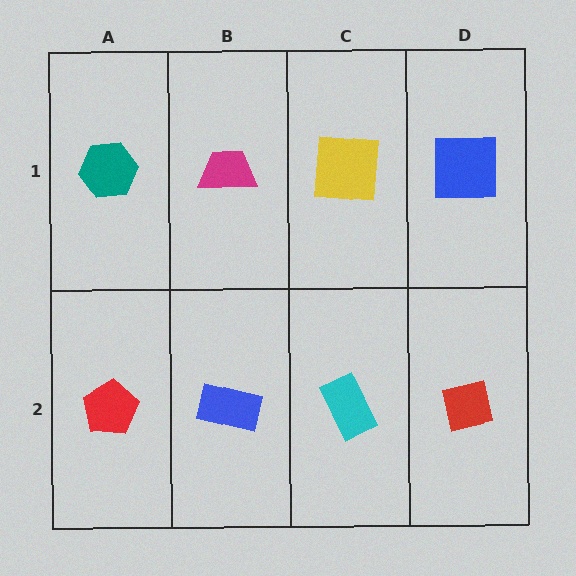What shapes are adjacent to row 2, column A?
A teal hexagon (row 1, column A), a blue rectangle (row 2, column B).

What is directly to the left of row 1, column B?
A teal hexagon.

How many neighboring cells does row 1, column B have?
3.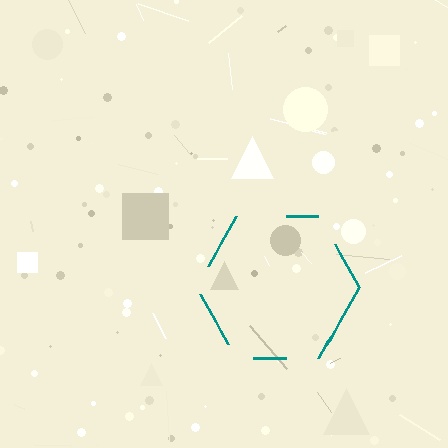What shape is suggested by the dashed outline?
The dashed outline suggests a hexagon.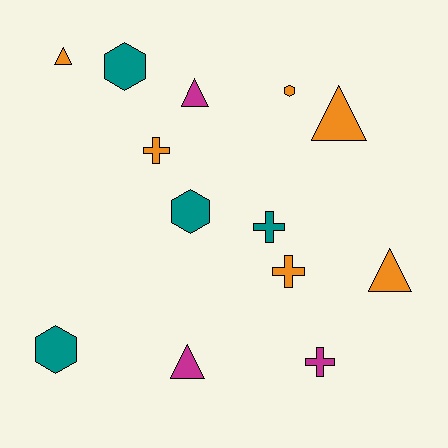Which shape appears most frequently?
Triangle, with 5 objects.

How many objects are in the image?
There are 13 objects.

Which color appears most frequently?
Orange, with 6 objects.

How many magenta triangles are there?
There are 2 magenta triangles.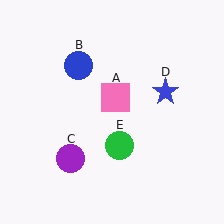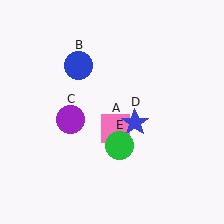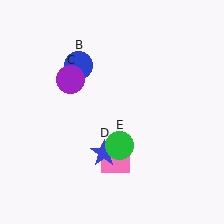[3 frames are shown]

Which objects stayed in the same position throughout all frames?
Blue circle (object B) and green circle (object E) remained stationary.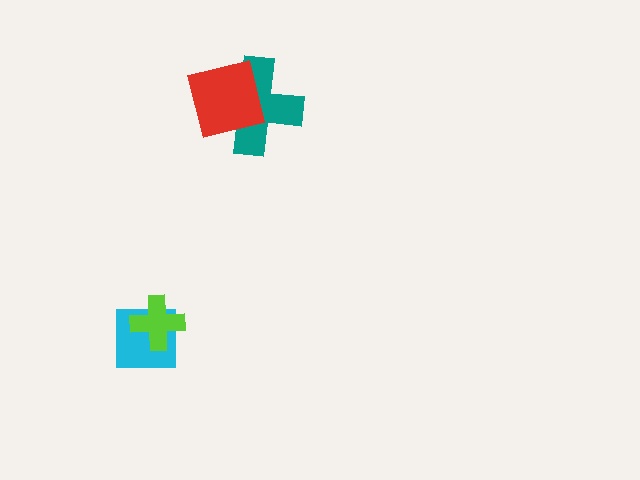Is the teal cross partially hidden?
Yes, it is partially covered by another shape.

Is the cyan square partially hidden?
Yes, it is partially covered by another shape.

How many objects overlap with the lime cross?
1 object overlaps with the lime cross.